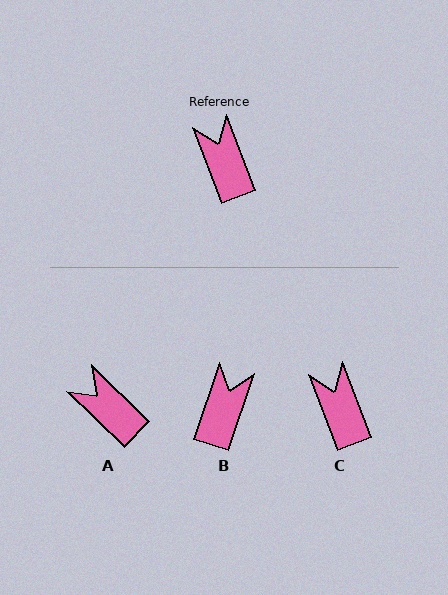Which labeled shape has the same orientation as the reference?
C.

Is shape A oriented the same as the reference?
No, it is off by about 25 degrees.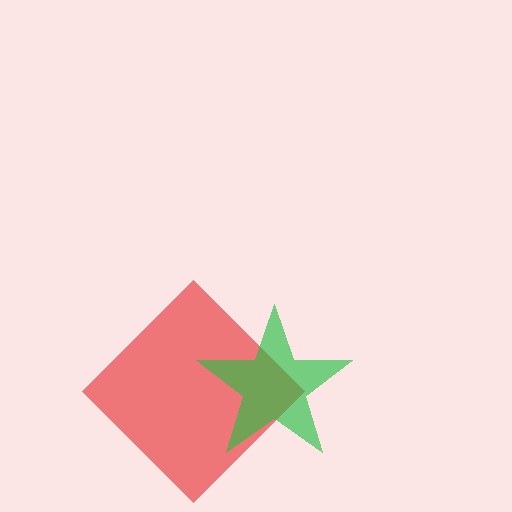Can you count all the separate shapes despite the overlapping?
Yes, there are 2 separate shapes.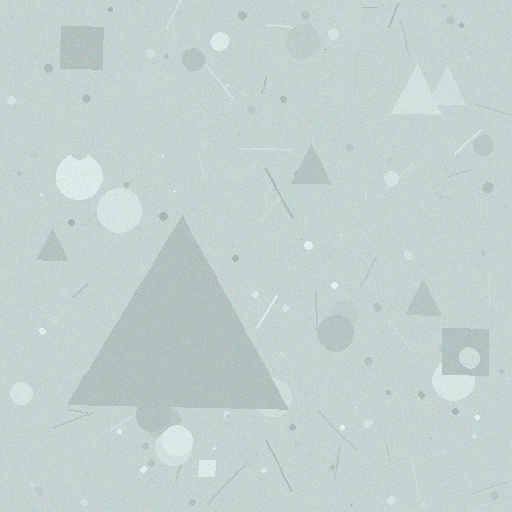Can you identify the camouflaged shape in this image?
The camouflaged shape is a triangle.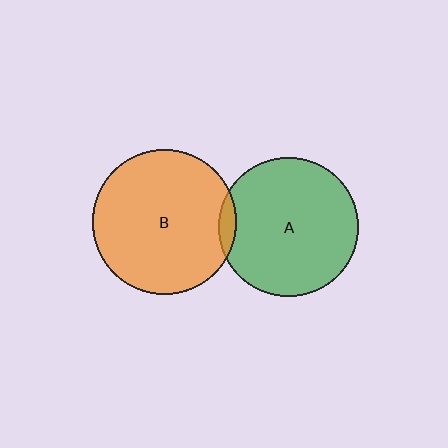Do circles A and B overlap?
Yes.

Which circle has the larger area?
Circle B (orange).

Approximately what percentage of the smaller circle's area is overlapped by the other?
Approximately 5%.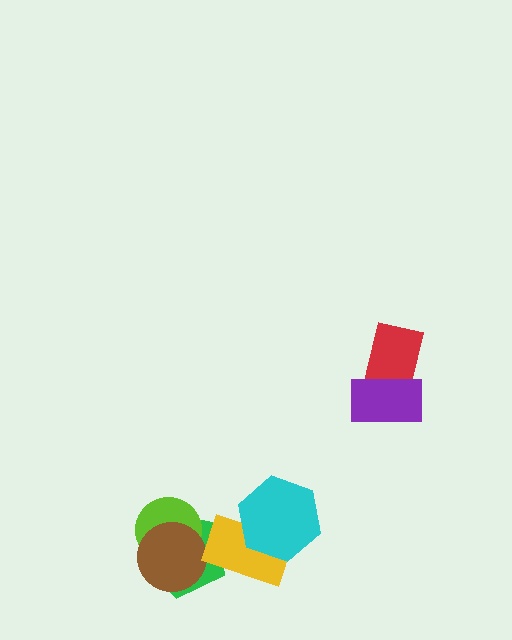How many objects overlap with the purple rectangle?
1 object overlaps with the purple rectangle.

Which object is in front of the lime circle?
The brown circle is in front of the lime circle.